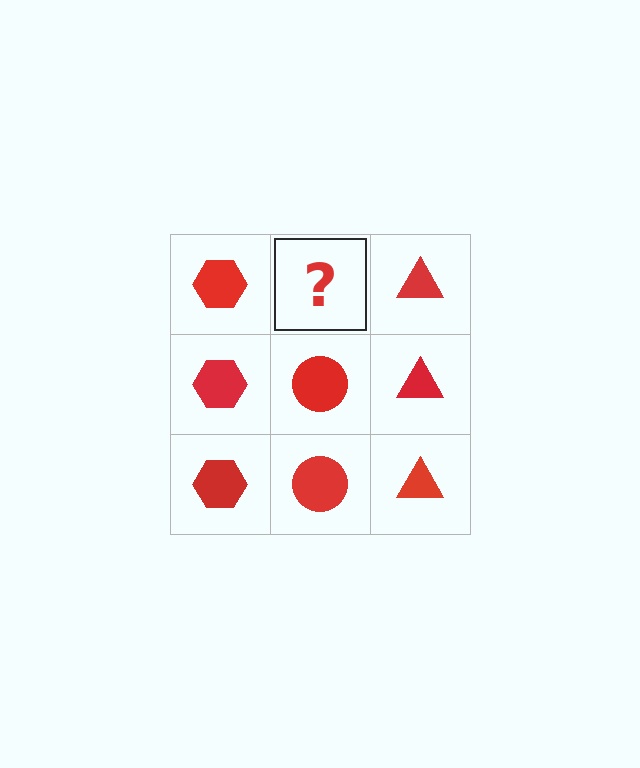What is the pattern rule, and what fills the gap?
The rule is that each column has a consistent shape. The gap should be filled with a red circle.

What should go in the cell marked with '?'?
The missing cell should contain a red circle.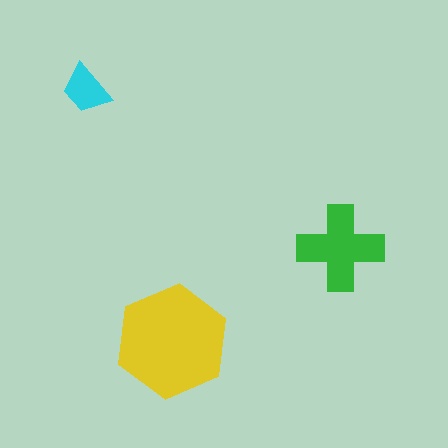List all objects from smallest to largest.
The cyan trapezoid, the green cross, the yellow hexagon.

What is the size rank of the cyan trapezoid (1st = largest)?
3rd.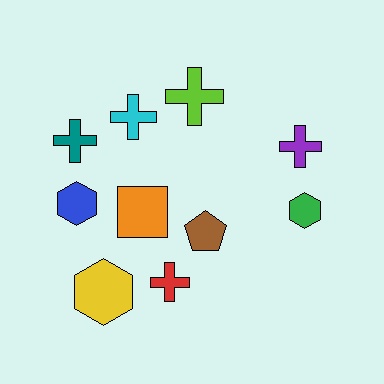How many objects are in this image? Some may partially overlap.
There are 10 objects.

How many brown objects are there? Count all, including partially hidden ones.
There is 1 brown object.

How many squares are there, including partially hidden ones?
There is 1 square.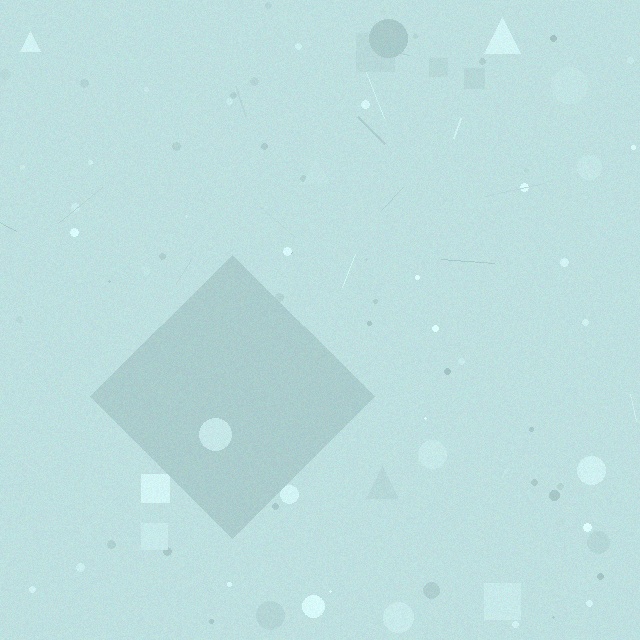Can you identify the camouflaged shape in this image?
The camouflaged shape is a diamond.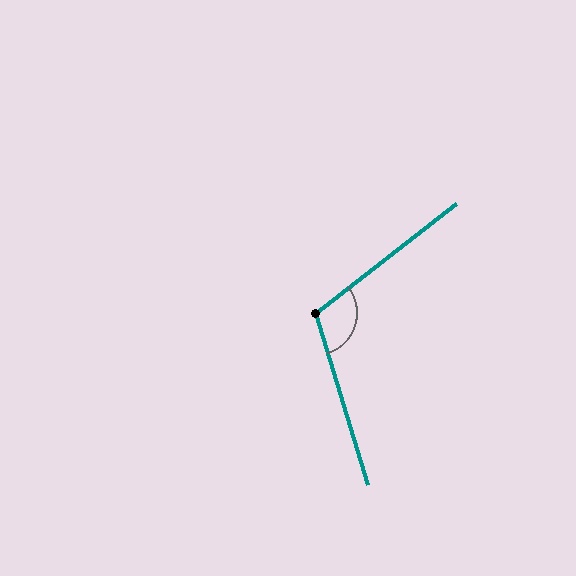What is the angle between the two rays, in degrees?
Approximately 111 degrees.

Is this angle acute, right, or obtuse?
It is obtuse.